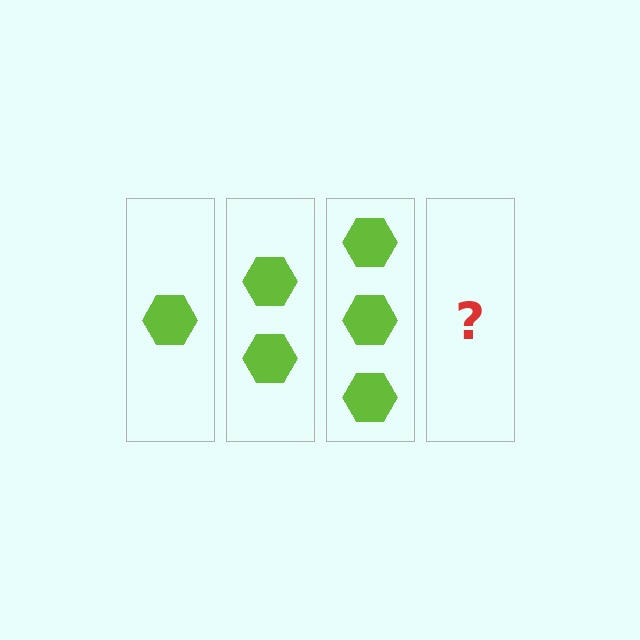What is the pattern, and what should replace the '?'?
The pattern is that each step adds one more hexagon. The '?' should be 4 hexagons.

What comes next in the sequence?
The next element should be 4 hexagons.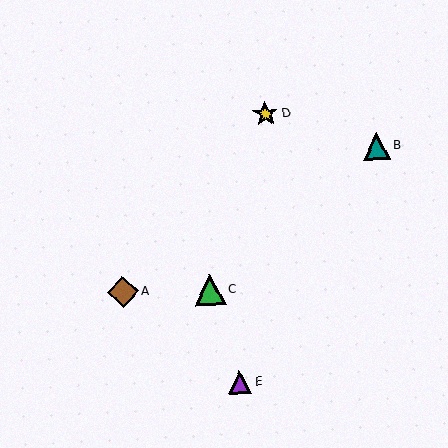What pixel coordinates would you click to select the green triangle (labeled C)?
Click at (210, 289) to select the green triangle C.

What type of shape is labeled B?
Shape B is a teal triangle.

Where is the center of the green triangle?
The center of the green triangle is at (210, 289).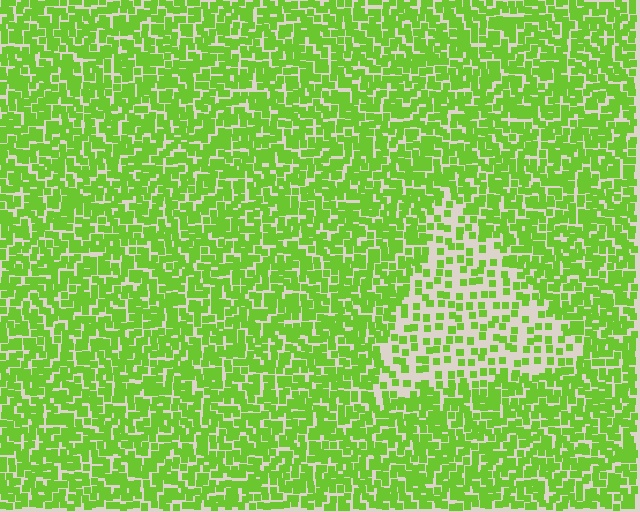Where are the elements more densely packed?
The elements are more densely packed outside the triangle boundary.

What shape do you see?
I see a triangle.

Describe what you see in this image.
The image contains small lime elements arranged at two different densities. A triangle-shaped region is visible where the elements are less densely packed than the surrounding area.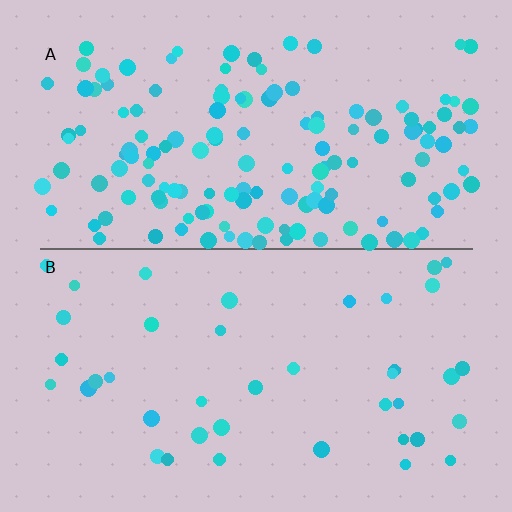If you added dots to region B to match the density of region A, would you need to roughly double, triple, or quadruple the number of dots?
Approximately quadruple.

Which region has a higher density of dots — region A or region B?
A (the top).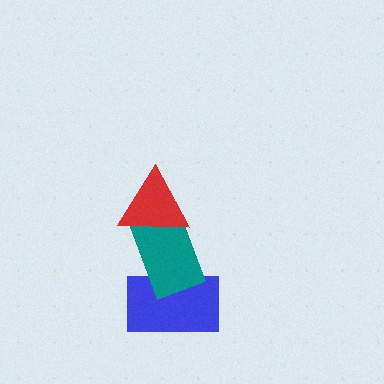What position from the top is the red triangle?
The red triangle is 1st from the top.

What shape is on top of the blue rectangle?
The teal rectangle is on top of the blue rectangle.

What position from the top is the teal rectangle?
The teal rectangle is 2nd from the top.